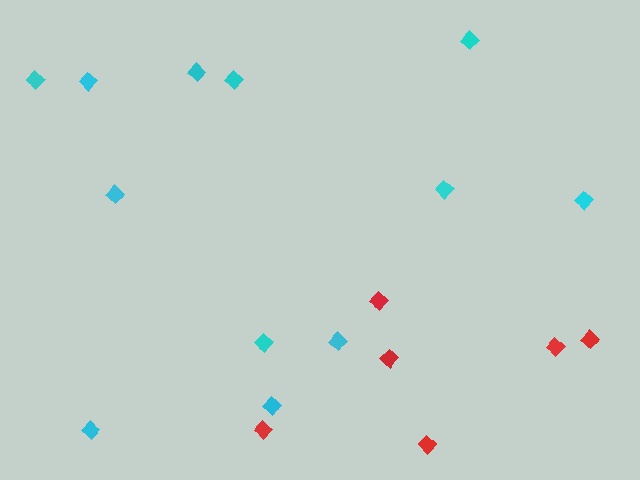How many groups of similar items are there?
There are 2 groups: one group of red diamonds (6) and one group of cyan diamonds (12).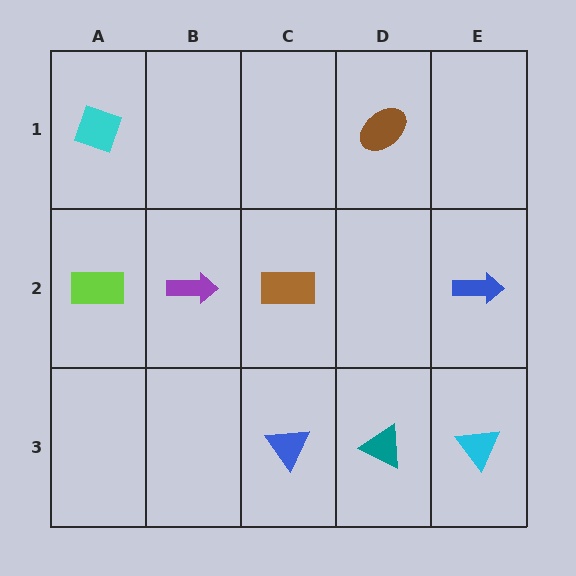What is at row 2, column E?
A blue arrow.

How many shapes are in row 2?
4 shapes.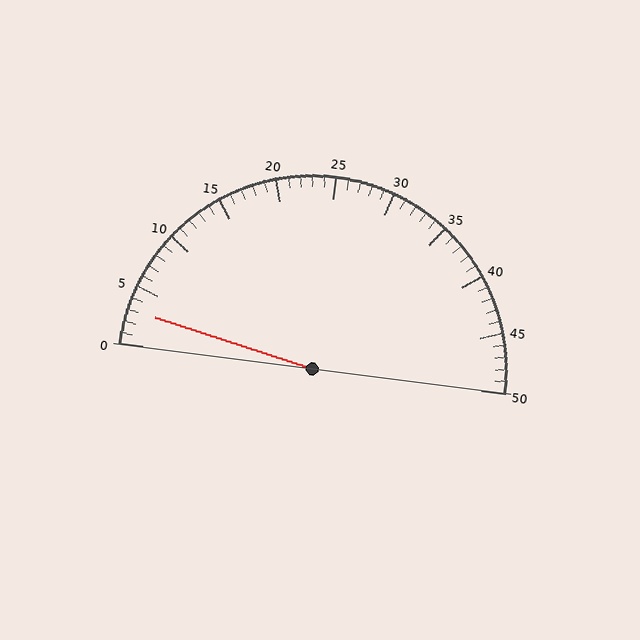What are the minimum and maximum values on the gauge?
The gauge ranges from 0 to 50.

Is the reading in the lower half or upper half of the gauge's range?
The reading is in the lower half of the range (0 to 50).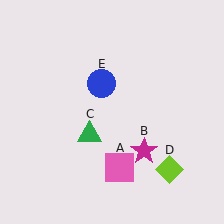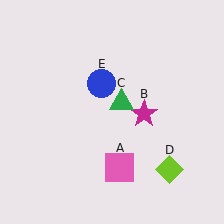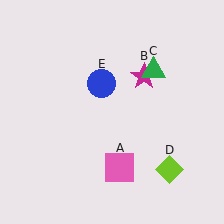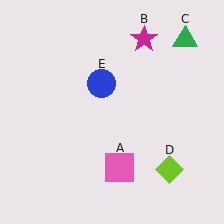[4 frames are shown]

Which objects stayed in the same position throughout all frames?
Pink square (object A) and lime diamond (object D) and blue circle (object E) remained stationary.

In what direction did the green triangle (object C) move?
The green triangle (object C) moved up and to the right.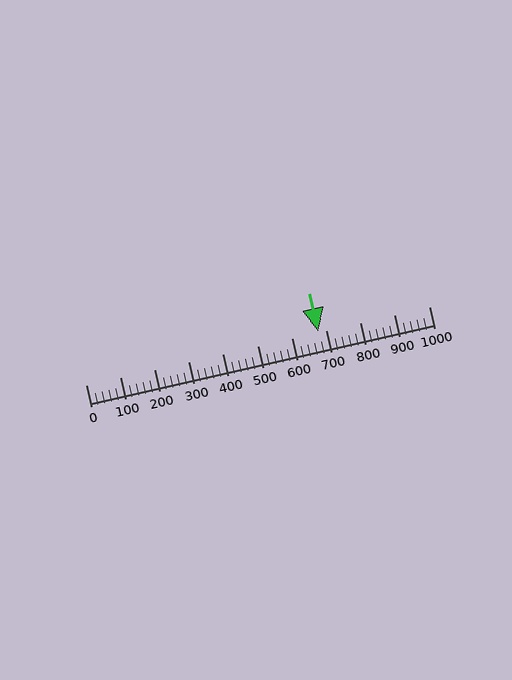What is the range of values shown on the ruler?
The ruler shows values from 0 to 1000.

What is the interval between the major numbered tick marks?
The major tick marks are spaced 100 units apart.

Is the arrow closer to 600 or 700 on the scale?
The arrow is closer to 700.